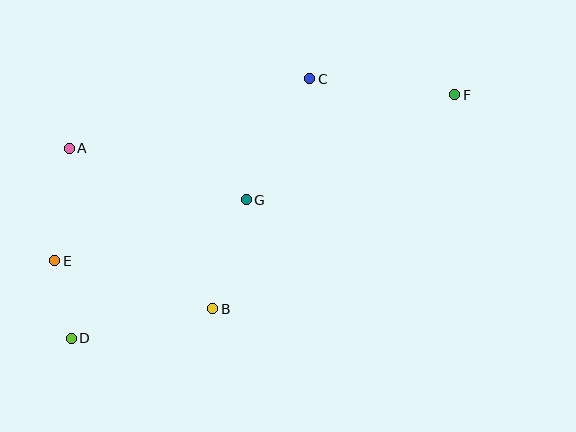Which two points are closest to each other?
Points D and E are closest to each other.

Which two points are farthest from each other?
Points D and F are farthest from each other.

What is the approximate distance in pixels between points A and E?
The distance between A and E is approximately 113 pixels.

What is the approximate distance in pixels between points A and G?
The distance between A and G is approximately 184 pixels.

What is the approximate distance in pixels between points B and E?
The distance between B and E is approximately 165 pixels.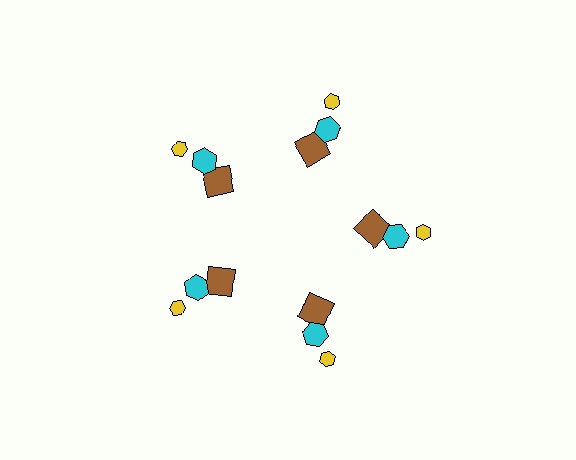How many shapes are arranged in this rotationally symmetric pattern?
There are 15 shapes, arranged in 5 groups of 3.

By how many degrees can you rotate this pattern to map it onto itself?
The pattern maps onto itself every 72 degrees of rotation.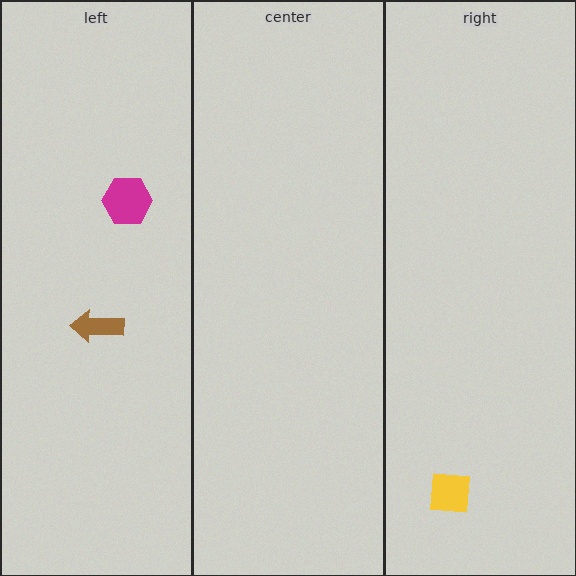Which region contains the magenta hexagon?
The left region.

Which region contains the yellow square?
The right region.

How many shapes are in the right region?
1.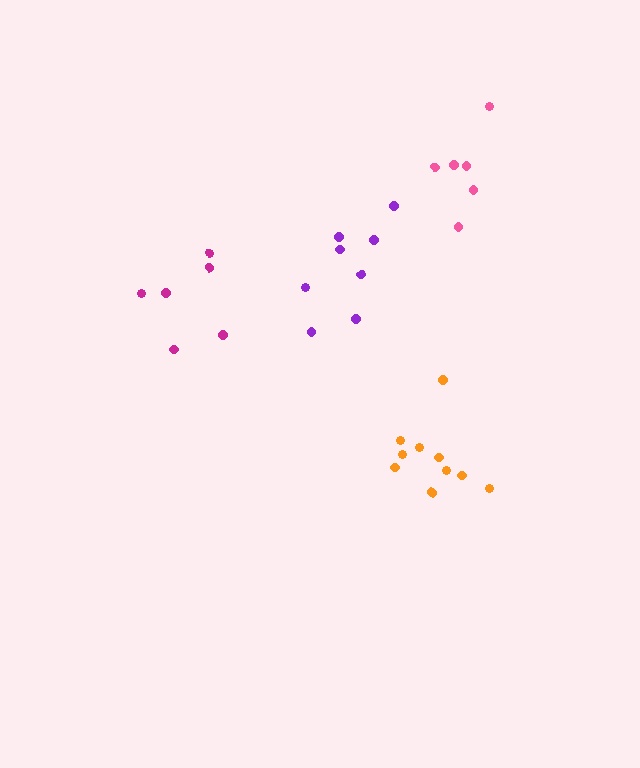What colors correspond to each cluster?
The clusters are colored: orange, purple, magenta, pink.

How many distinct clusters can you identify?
There are 4 distinct clusters.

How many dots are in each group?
Group 1: 10 dots, Group 2: 8 dots, Group 3: 6 dots, Group 4: 6 dots (30 total).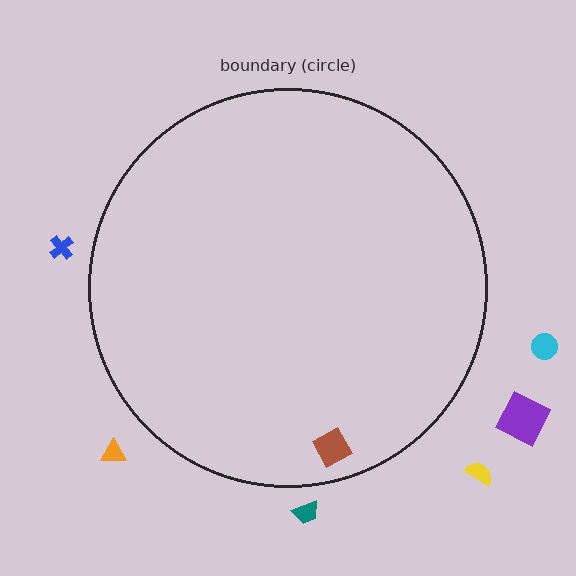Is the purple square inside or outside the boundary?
Outside.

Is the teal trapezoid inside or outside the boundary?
Outside.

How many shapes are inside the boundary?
1 inside, 6 outside.